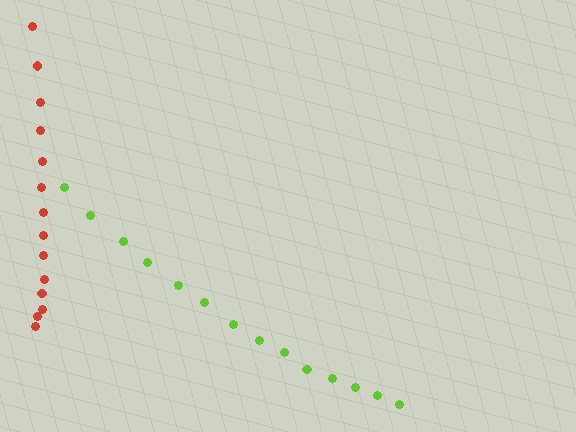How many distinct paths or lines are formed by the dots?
There are 2 distinct paths.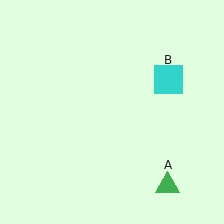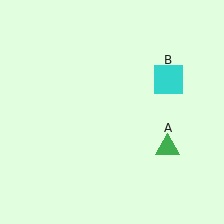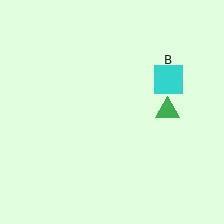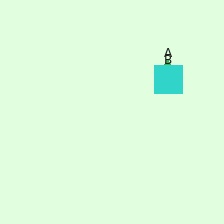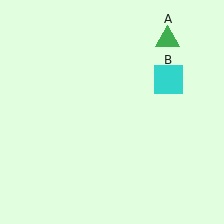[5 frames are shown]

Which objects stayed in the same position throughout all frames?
Cyan square (object B) remained stationary.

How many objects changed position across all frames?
1 object changed position: green triangle (object A).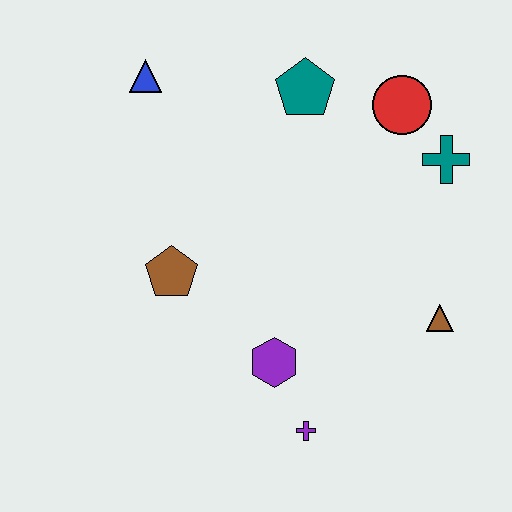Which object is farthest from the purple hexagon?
The blue triangle is farthest from the purple hexagon.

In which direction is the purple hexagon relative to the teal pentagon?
The purple hexagon is below the teal pentagon.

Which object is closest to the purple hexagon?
The purple cross is closest to the purple hexagon.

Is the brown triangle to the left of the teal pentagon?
No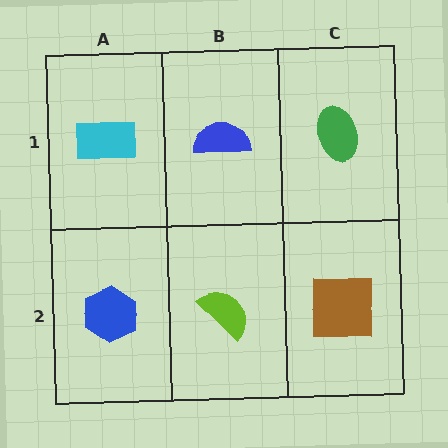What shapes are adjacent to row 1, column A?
A blue hexagon (row 2, column A), a blue semicircle (row 1, column B).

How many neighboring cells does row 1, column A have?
2.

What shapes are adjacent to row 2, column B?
A blue semicircle (row 1, column B), a blue hexagon (row 2, column A), a brown square (row 2, column C).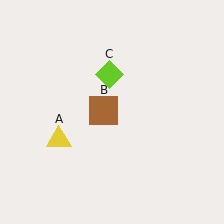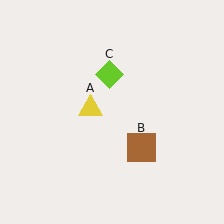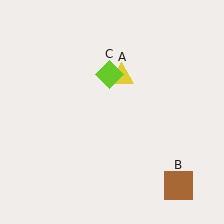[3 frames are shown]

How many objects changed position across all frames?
2 objects changed position: yellow triangle (object A), brown square (object B).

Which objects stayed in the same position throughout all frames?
Lime diamond (object C) remained stationary.